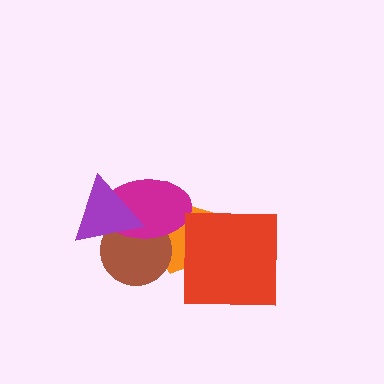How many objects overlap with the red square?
1 object overlaps with the red square.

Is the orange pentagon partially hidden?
Yes, it is partially covered by another shape.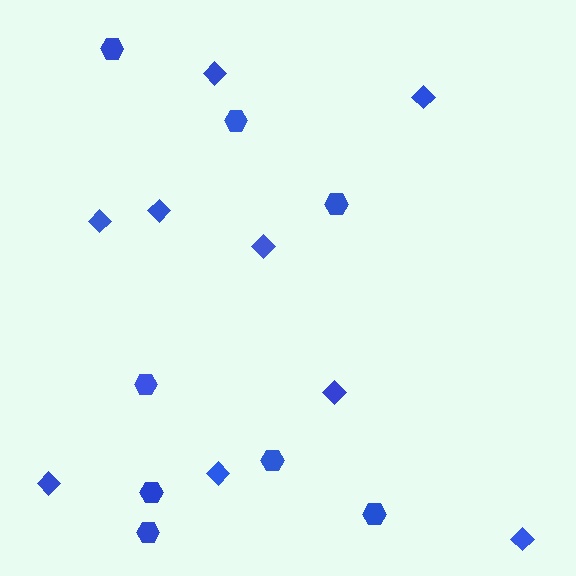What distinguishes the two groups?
There are 2 groups: one group of diamonds (9) and one group of hexagons (8).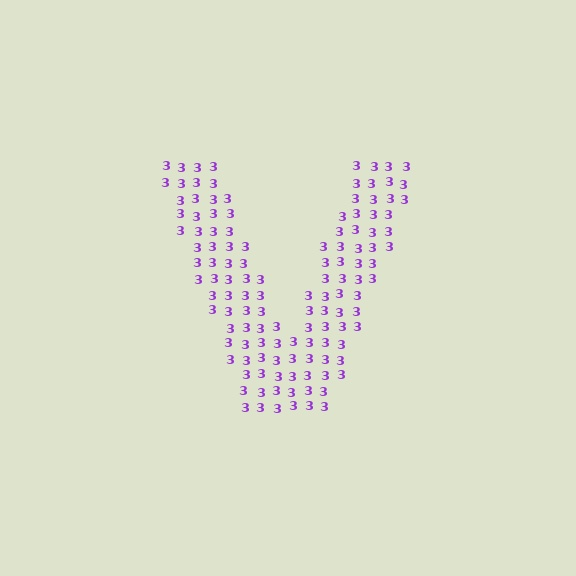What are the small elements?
The small elements are digit 3's.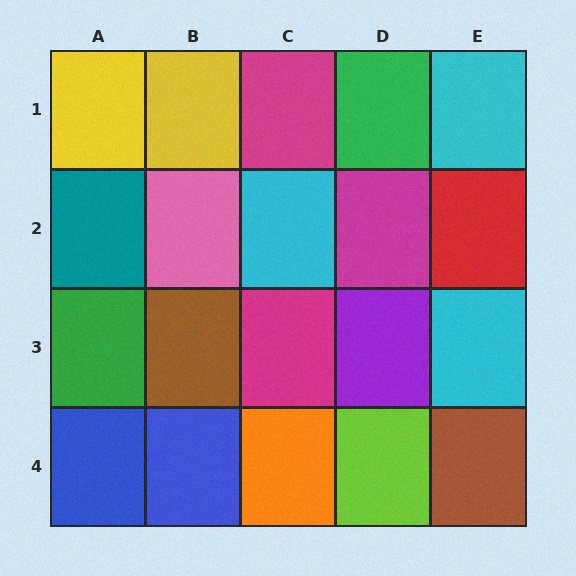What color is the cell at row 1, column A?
Yellow.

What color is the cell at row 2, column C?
Cyan.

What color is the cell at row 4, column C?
Orange.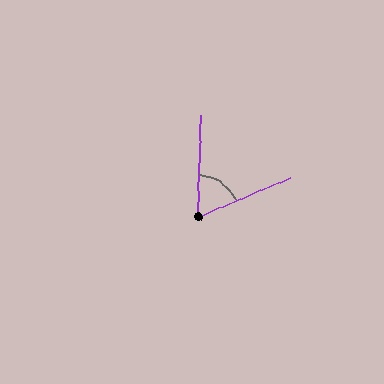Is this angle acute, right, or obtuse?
It is acute.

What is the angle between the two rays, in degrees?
Approximately 65 degrees.